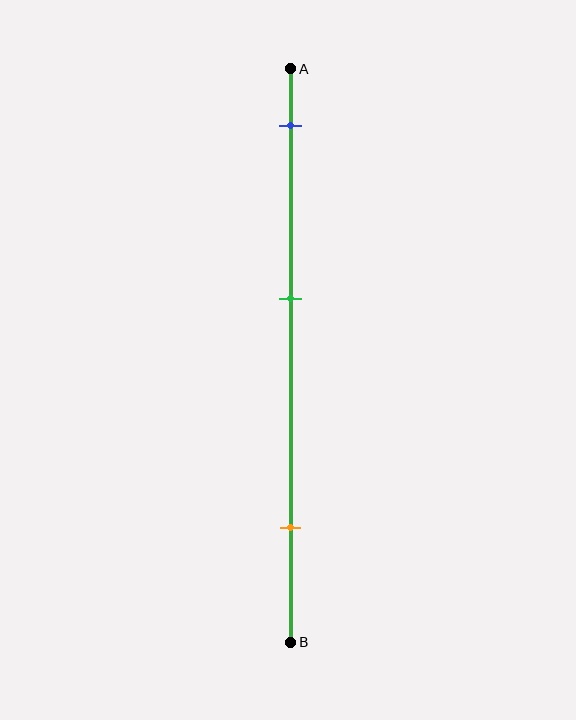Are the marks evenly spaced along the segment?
Yes, the marks are approximately evenly spaced.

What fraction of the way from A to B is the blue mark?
The blue mark is approximately 10% (0.1) of the way from A to B.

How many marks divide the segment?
There are 3 marks dividing the segment.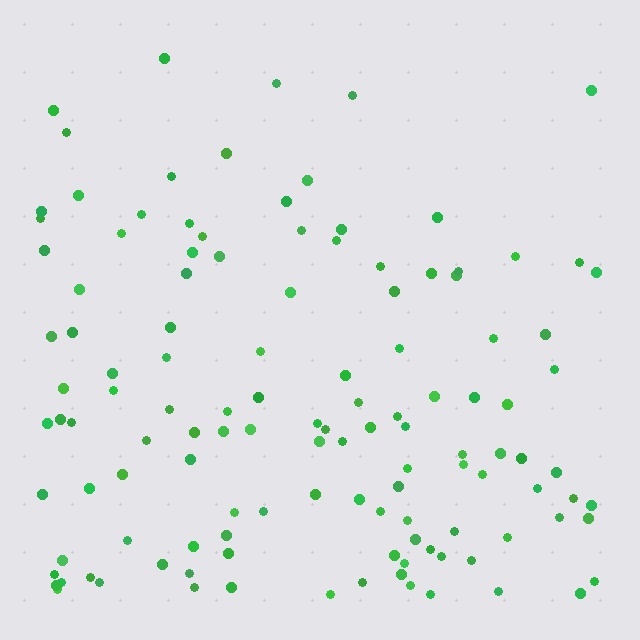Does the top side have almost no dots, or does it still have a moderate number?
Still a moderate number, just noticeably fewer than the bottom.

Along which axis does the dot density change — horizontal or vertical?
Vertical.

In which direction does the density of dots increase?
From top to bottom, with the bottom side densest.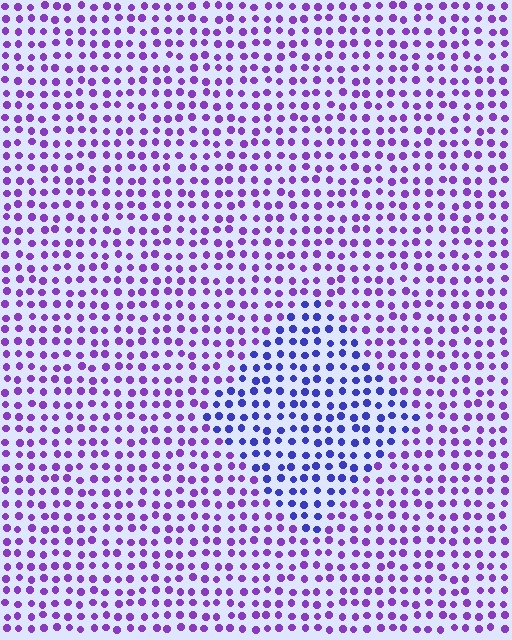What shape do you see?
I see a diamond.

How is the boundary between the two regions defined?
The boundary is defined purely by a slight shift in hue (about 37 degrees). Spacing, size, and orientation are identical on both sides.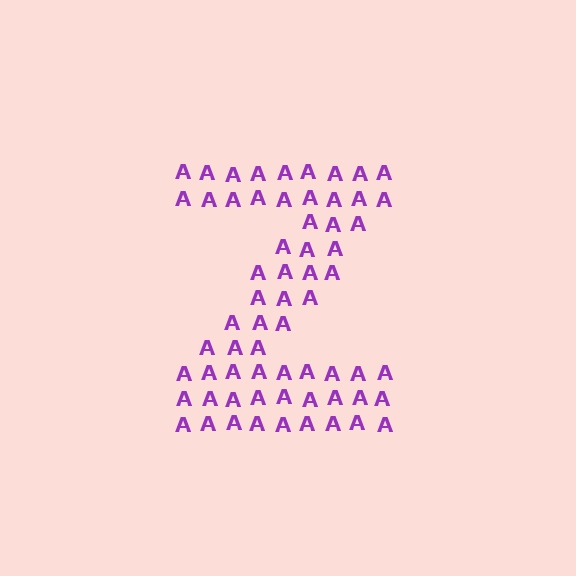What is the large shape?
The large shape is the letter Z.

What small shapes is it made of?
It is made of small letter A's.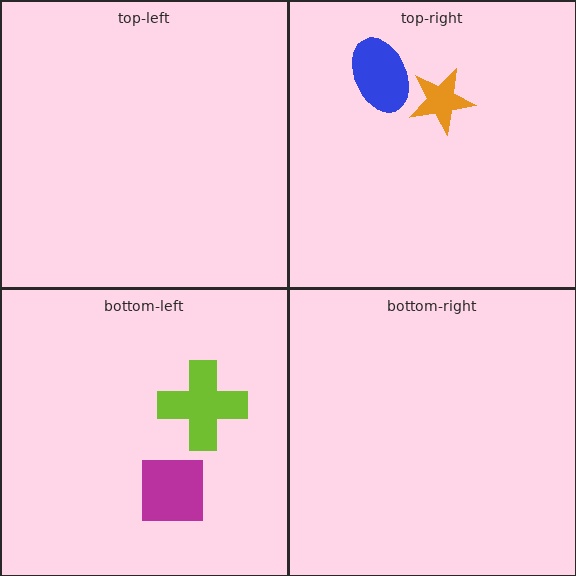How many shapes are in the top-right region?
2.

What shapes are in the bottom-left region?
The magenta square, the lime cross.